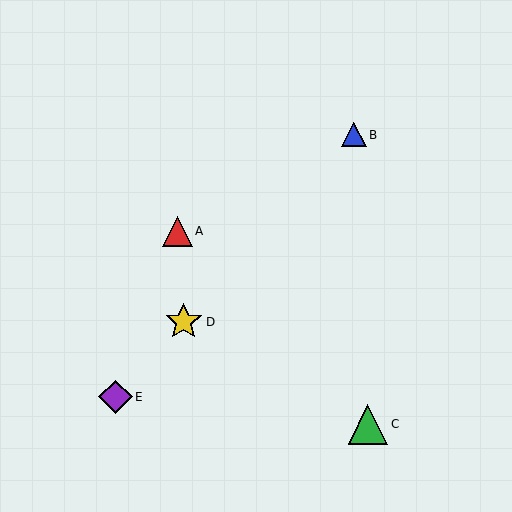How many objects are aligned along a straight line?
3 objects (B, D, E) are aligned along a straight line.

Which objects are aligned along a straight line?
Objects B, D, E are aligned along a straight line.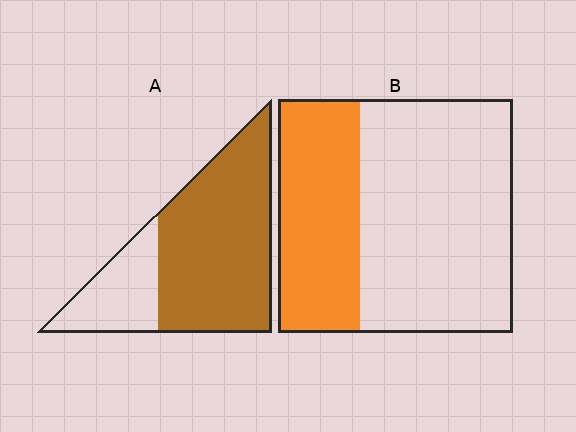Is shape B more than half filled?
No.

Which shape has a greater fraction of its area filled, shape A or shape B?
Shape A.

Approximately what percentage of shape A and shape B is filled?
A is approximately 75% and B is approximately 35%.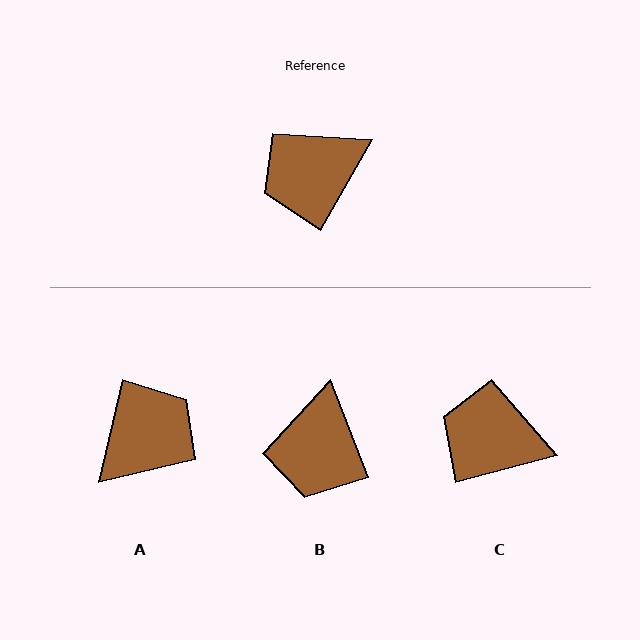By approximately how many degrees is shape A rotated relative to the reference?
Approximately 163 degrees clockwise.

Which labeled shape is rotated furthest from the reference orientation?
A, about 163 degrees away.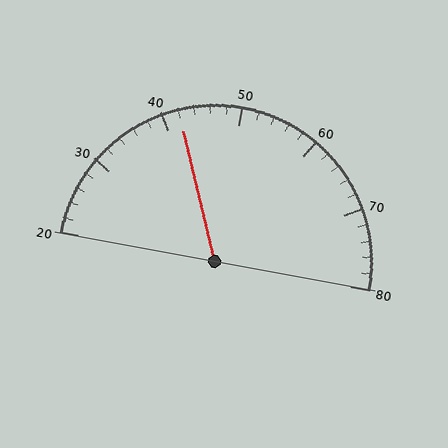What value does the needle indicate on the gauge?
The needle indicates approximately 42.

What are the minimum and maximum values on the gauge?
The gauge ranges from 20 to 80.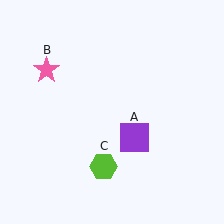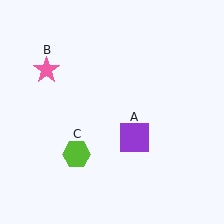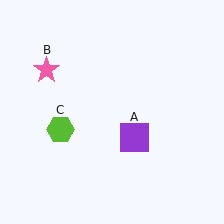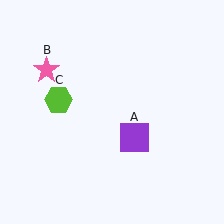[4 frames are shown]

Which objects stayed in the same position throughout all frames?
Purple square (object A) and pink star (object B) remained stationary.